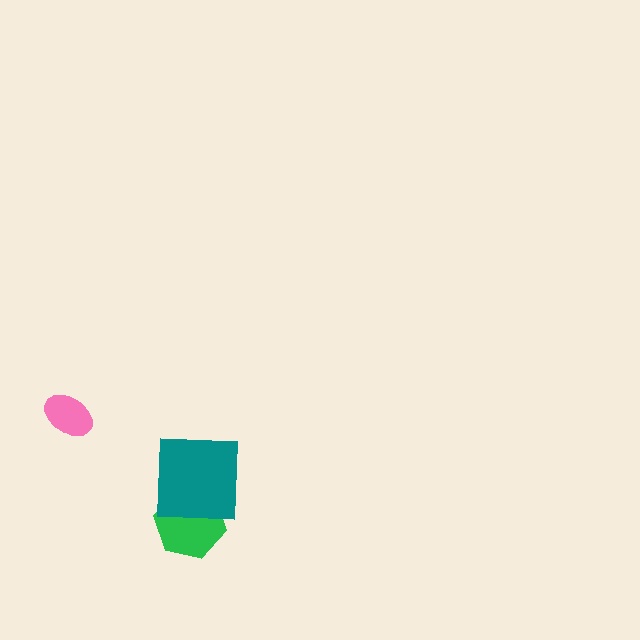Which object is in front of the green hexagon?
The teal square is in front of the green hexagon.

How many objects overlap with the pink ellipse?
0 objects overlap with the pink ellipse.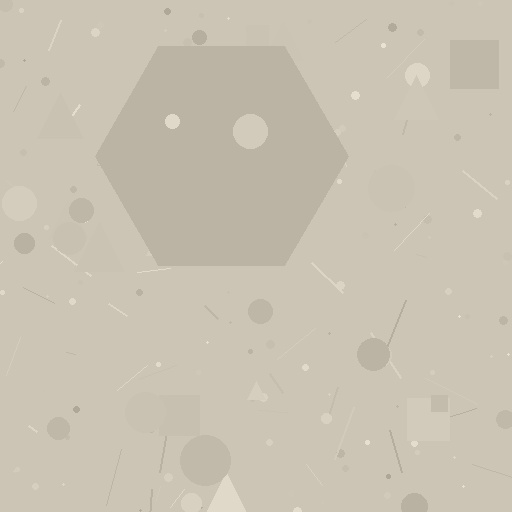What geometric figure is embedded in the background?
A hexagon is embedded in the background.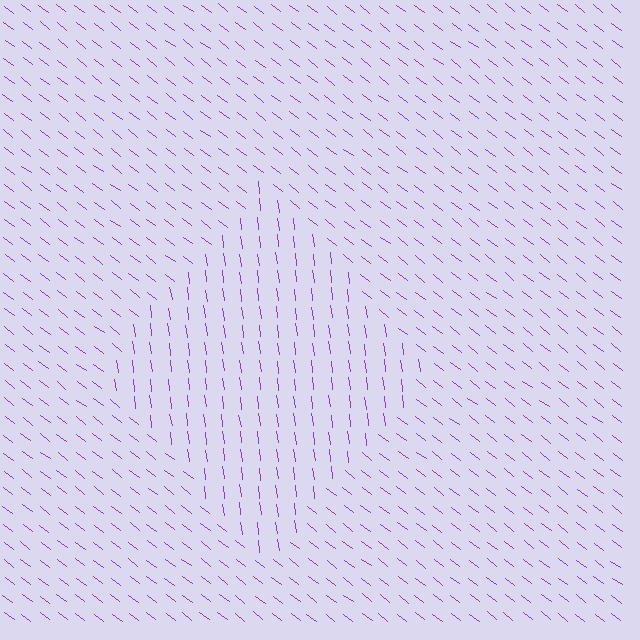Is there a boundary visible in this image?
Yes, there is a texture boundary formed by a change in line orientation.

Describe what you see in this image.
The image is filled with small purple line segments. A diamond region in the image has lines oriented differently from the surrounding lines, creating a visible texture boundary.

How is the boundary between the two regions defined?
The boundary is defined purely by a change in line orientation (approximately 45 degrees difference). All lines are the same color and thickness.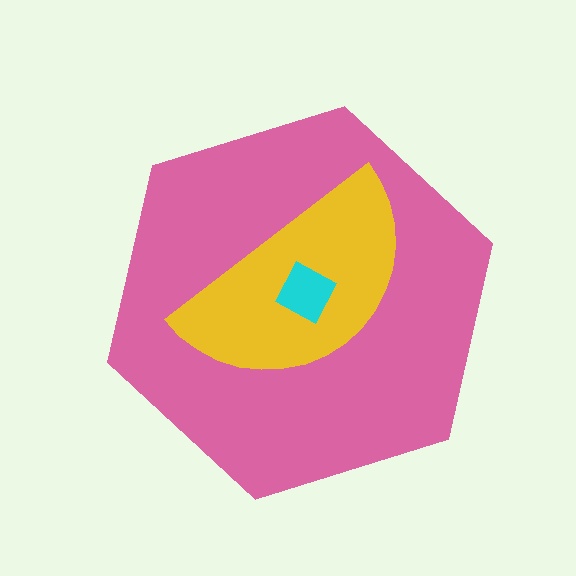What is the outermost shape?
The pink hexagon.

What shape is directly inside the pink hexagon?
The yellow semicircle.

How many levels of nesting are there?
3.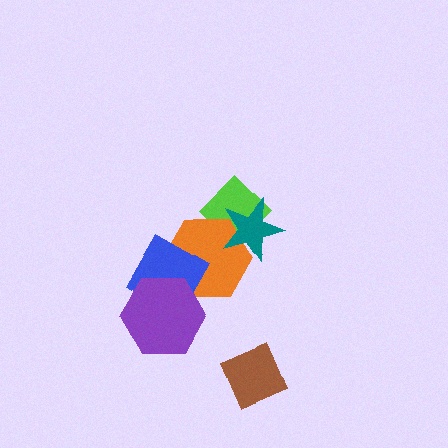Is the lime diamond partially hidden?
Yes, it is partially covered by another shape.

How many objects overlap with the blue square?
2 objects overlap with the blue square.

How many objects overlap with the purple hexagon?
2 objects overlap with the purple hexagon.